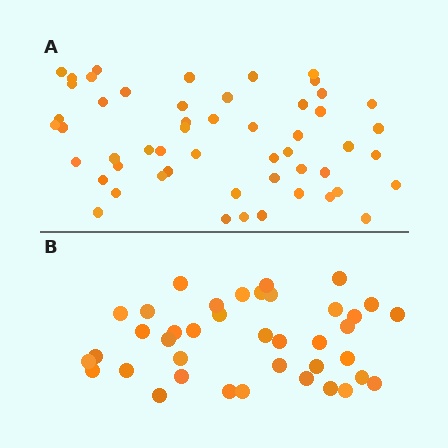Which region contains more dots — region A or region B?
Region A (the top region) has more dots.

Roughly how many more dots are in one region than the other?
Region A has approximately 15 more dots than region B.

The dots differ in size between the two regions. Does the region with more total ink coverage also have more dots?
No. Region B has more total ink coverage because its dots are larger, but region A actually contains more individual dots. Total area can be misleading — the number of items is what matters here.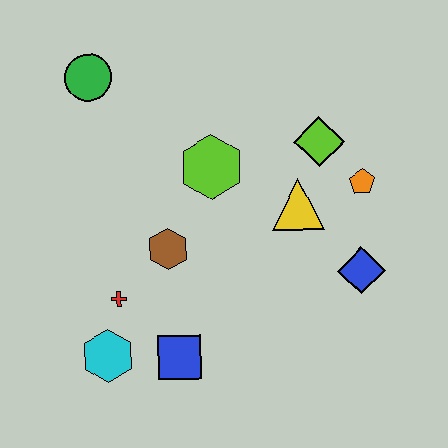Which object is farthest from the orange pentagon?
The cyan hexagon is farthest from the orange pentagon.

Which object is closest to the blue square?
The cyan hexagon is closest to the blue square.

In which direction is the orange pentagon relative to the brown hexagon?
The orange pentagon is to the right of the brown hexagon.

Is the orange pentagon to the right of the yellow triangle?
Yes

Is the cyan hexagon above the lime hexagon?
No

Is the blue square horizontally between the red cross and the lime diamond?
Yes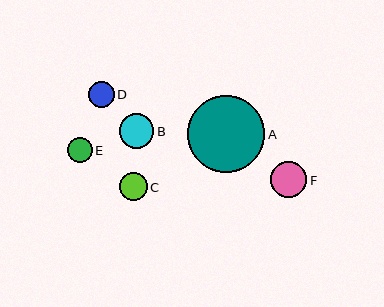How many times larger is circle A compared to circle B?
Circle A is approximately 2.2 times the size of circle B.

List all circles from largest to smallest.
From largest to smallest: A, F, B, C, D, E.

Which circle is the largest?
Circle A is the largest with a size of approximately 77 pixels.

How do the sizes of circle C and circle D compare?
Circle C and circle D are approximately the same size.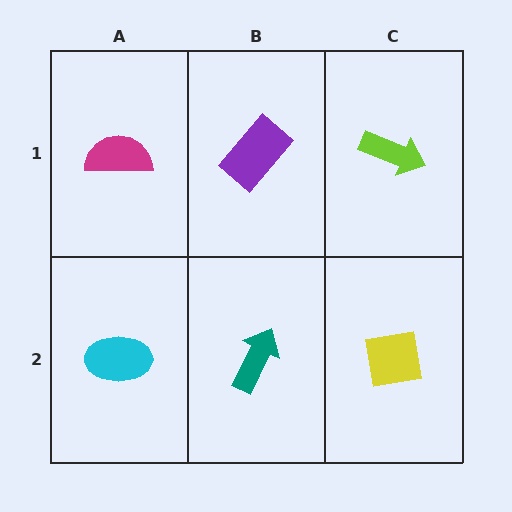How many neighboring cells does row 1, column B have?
3.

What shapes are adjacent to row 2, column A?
A magenta semicircle (row 1, column A), a teal arrow (row 2, column B).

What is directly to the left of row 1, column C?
A purple rectangle.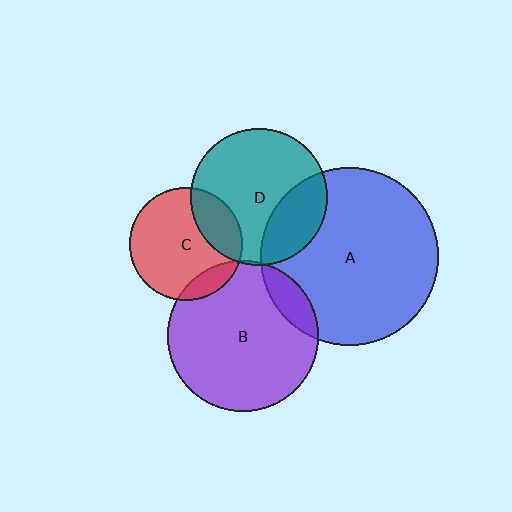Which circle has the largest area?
Circle A (blue).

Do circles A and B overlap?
Yes.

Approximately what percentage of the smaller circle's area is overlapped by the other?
Approximately 10%.